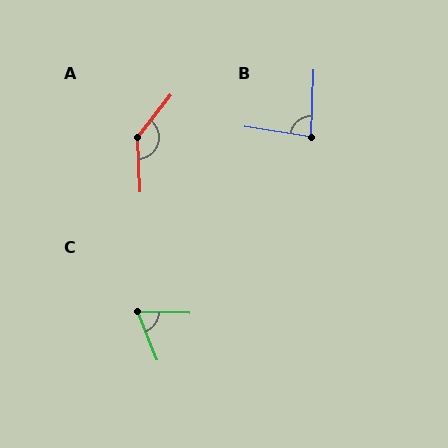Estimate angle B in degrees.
Approximately 83 degrees.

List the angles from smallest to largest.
C (67°), B (83°), A (140°).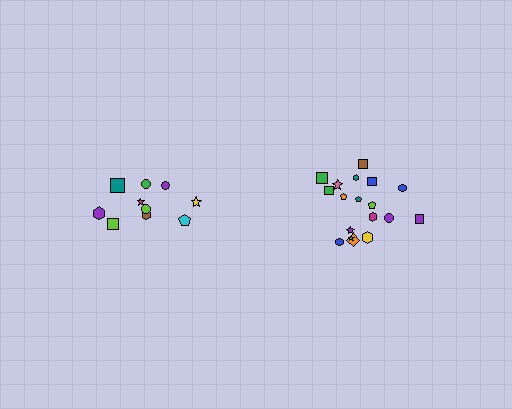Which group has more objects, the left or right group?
The right group.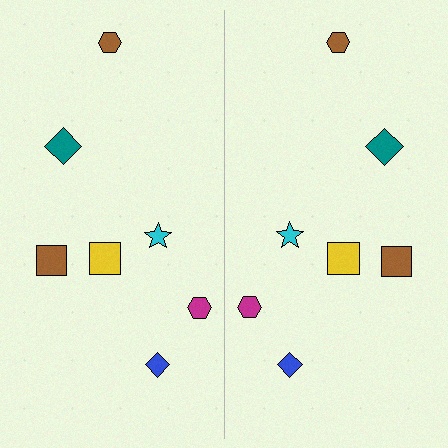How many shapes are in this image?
There are 14 shapes in this image.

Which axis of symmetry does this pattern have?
The pattern has a vertical axis of symmetry running through the center of the image.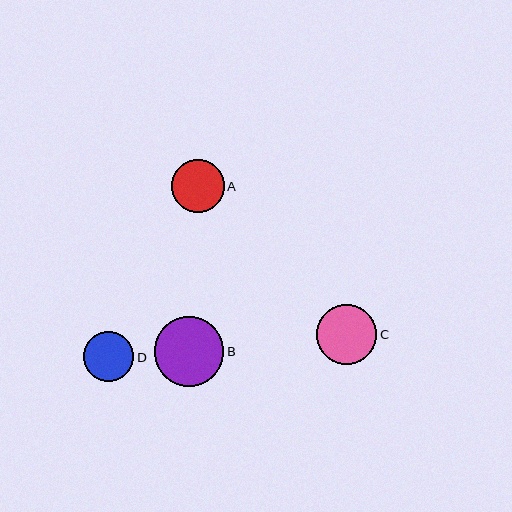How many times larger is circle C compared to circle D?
Circle C is approximately 1.2 times the size of circle D.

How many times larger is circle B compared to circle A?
Circle B is approximately 1.3 times the size of circle A.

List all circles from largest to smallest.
From largest to smallest: B, C, A, D.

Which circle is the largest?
Circle B is the largest with a size of approximately 70 pixels.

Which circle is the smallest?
Circle D is the smallest with a size of approximately 50 pixels.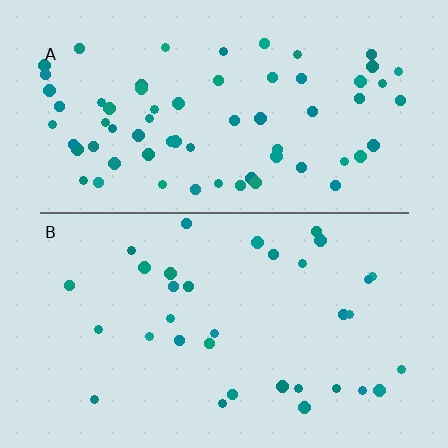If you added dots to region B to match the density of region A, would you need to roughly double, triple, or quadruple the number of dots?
Approximately double.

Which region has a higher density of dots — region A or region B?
A (the top).